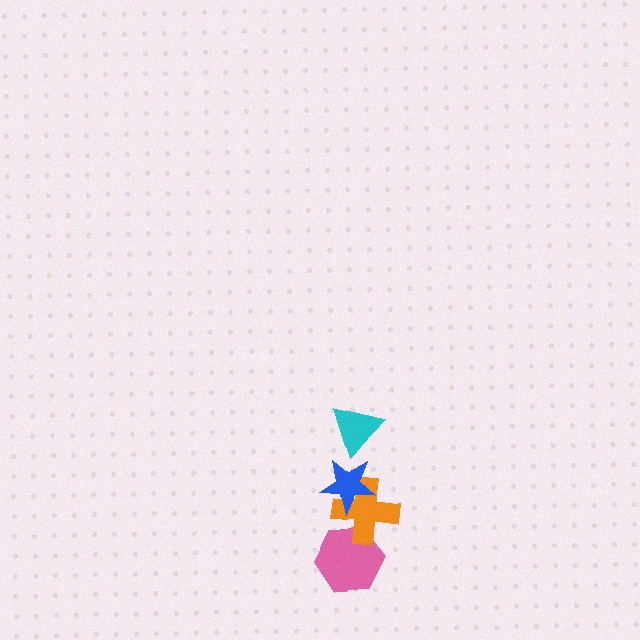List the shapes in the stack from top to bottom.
From top to bottom: the cyan triangle, the blue star, the orange cross, the pink hexagon.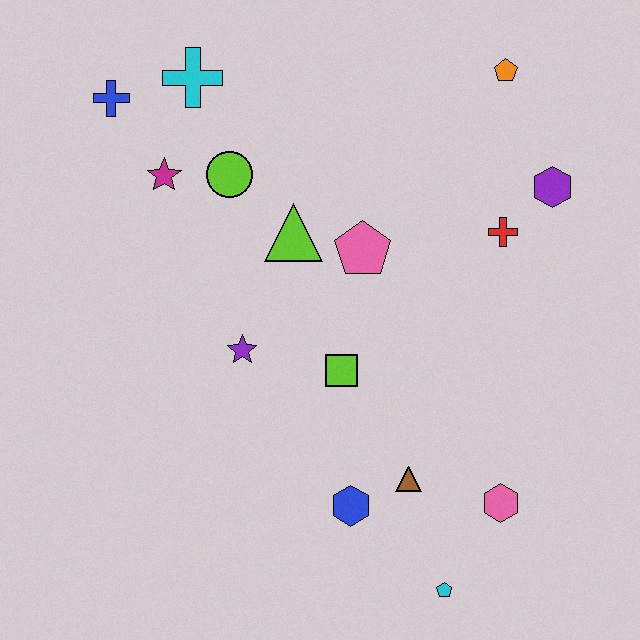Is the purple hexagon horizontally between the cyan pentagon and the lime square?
No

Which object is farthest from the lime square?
The blue cross is farthest from the lime square.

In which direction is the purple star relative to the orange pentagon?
The purple star is below the orange pentagon.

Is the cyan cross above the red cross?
Yes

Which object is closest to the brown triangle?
The blue hexagon is closest to the brown triangle.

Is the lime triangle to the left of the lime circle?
No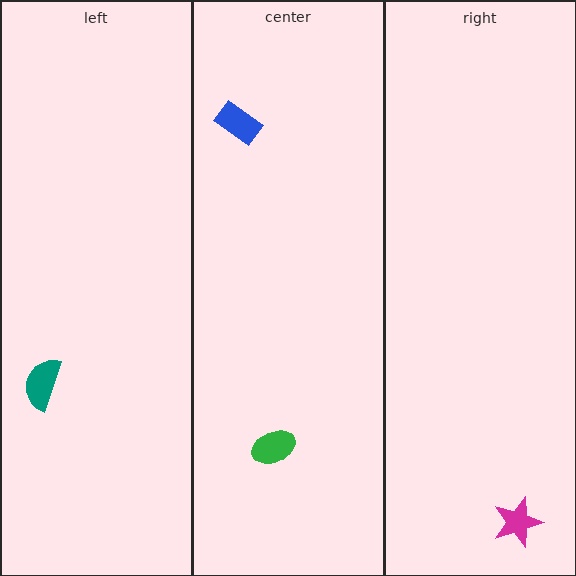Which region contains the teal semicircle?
The left region.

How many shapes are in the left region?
1.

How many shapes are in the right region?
1.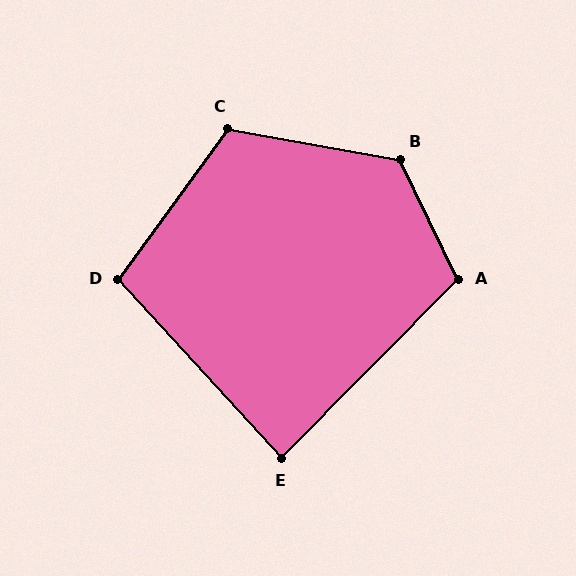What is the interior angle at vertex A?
Approximately 110 degrees (obtuse).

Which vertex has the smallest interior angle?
E, at approximately 87 degrees.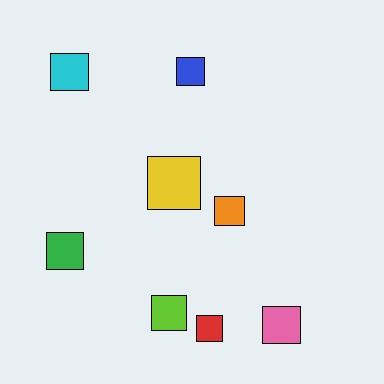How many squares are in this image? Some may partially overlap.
There are 8 squares.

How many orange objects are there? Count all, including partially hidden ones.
There is 1 orange object.